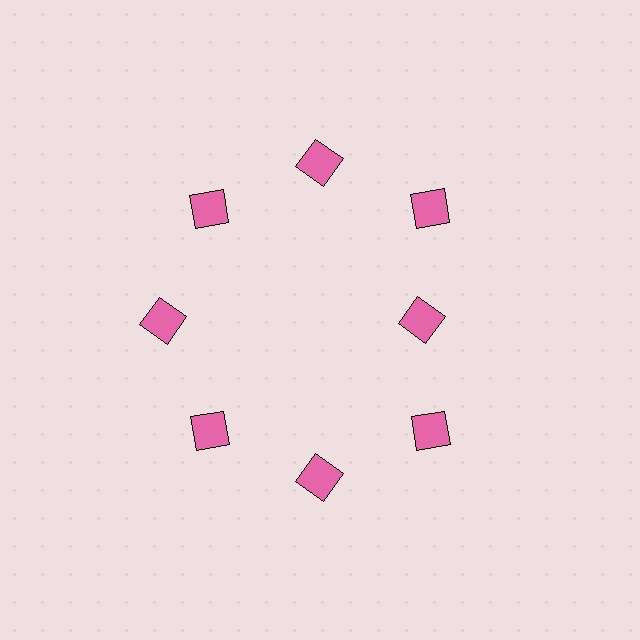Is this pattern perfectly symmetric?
No. The 8 pink squares are arranged in a ring, but one element near the 3 o'clock position is pulled inward toward the center, breaking the 8-fold rotational symmetry.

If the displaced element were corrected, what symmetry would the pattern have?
It would have 8-fold rotational symmetry — the pattern would map onto itself every 45 degrees.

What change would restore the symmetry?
The symmetry would be restored by moving it outward, back onto the ring so that all 8 squares sit at equal angles and equal distance from the center.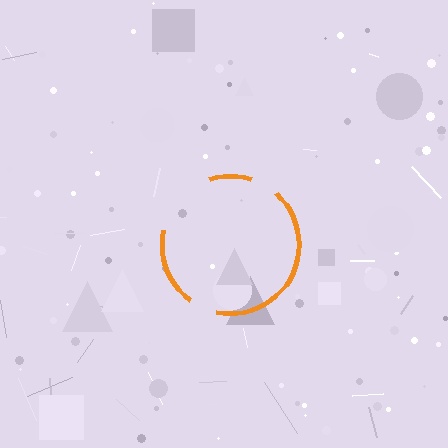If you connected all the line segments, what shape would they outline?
They would outline a circle.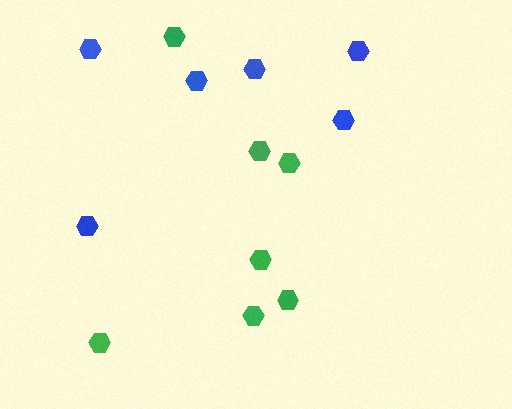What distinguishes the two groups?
There are 2 groups: one group of green hexagons (7) and one group of blue hexagons (6).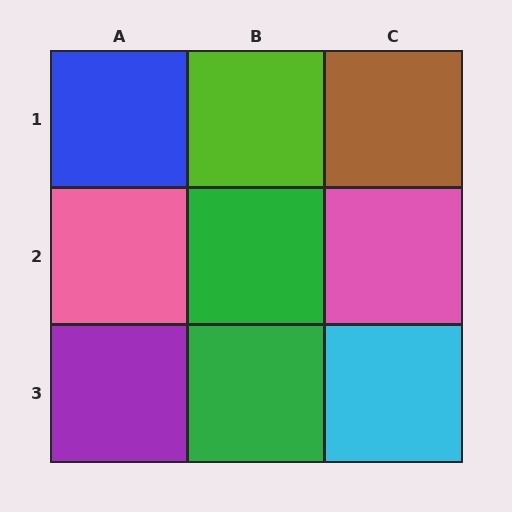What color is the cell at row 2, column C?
Pink.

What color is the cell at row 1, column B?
Lime.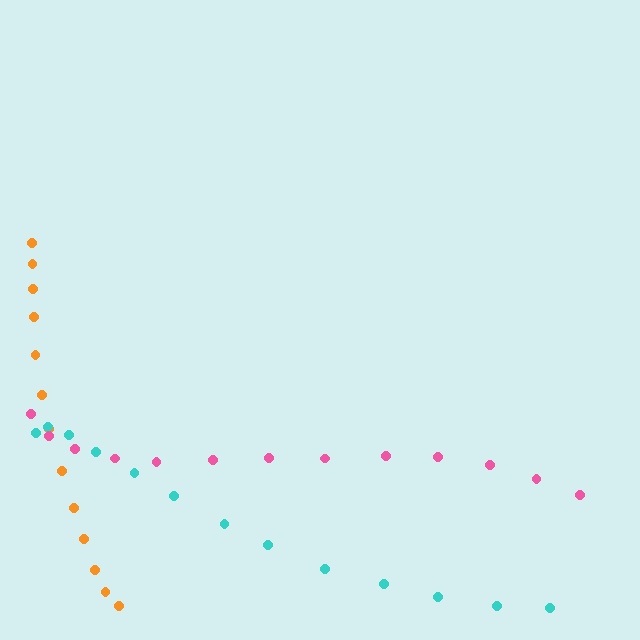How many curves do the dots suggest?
There are 3 distinct paths.